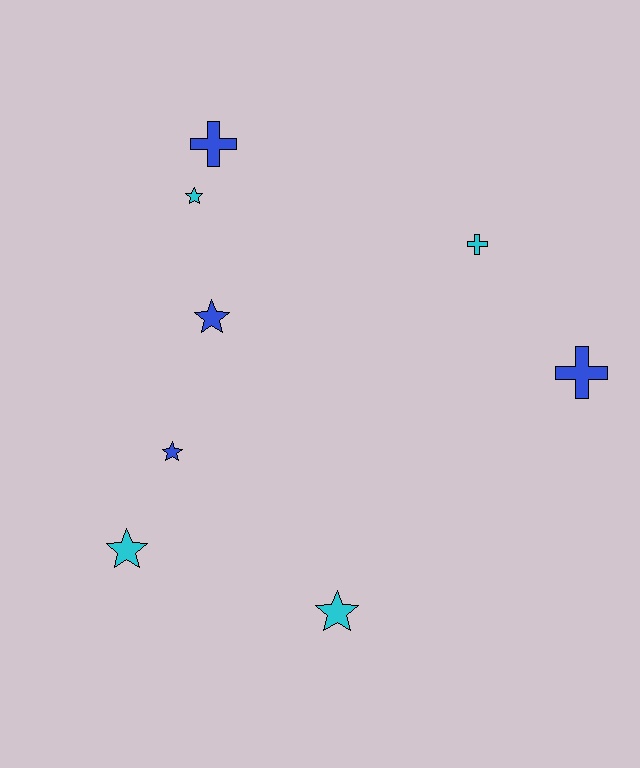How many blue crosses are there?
There are 2 blue crosses.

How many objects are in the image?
There are 8 objects.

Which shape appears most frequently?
Star, with 5 objects.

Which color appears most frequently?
Blue, with 4 objects.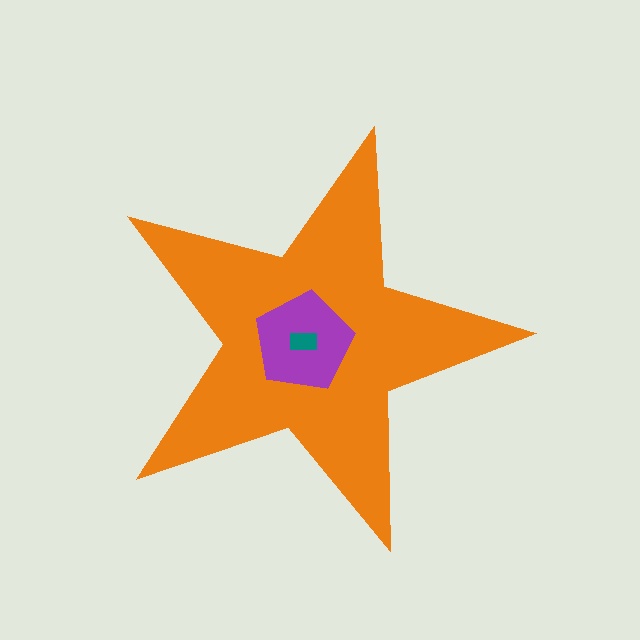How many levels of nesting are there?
3.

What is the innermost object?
The teal rectangle.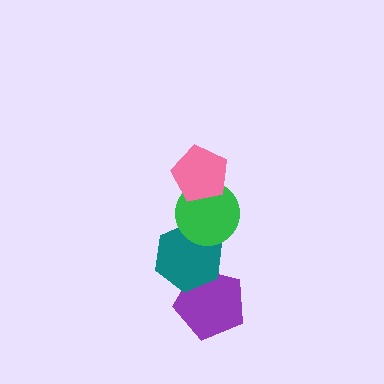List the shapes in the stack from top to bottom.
From top to bottom: the pink pentagon, the green circle, the teal hexagon, the purple pentagon.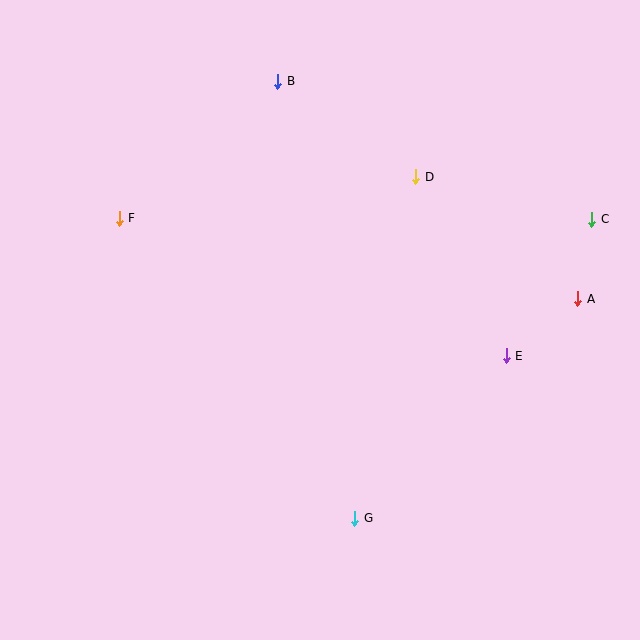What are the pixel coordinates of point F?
Point F is at (119, 218).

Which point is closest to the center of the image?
Point D at (416, 177) is closest to the center.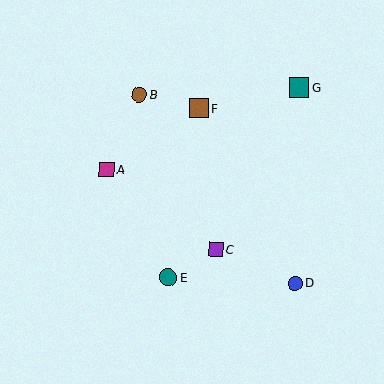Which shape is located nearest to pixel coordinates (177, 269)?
The teal circle (labeled E) at (168, 278) is nearest to that location.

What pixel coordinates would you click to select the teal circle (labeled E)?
Click at (168, 278) to select the teal circle E.